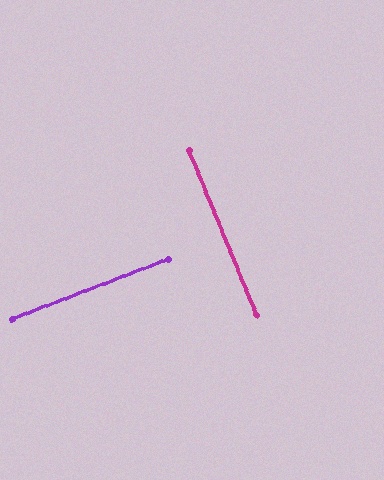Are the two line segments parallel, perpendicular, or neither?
Perpendicular — they meet at approximately 89°.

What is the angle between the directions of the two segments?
Approximately 89 degrees.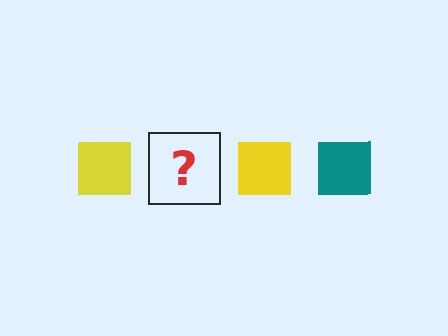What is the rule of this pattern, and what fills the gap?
The rule is that the pattern cycles through yellow, teal squares. The gap should be filled with a teal square.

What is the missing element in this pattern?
The missing element is a teal square.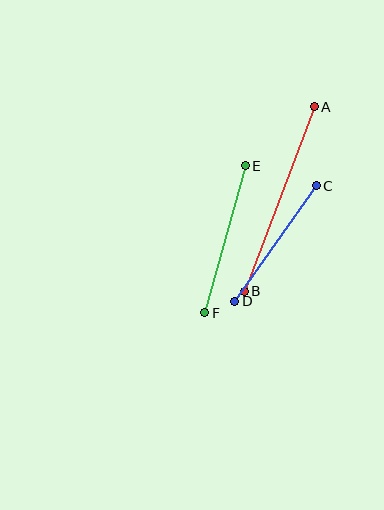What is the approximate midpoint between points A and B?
The midpoint is at approximately (279, 199) pixels.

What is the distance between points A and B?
The distance is approximately 197 pixels.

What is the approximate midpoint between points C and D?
The midpoint is at approximately (276, 244) pixels.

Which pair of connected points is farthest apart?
Points A and B are farthest apart.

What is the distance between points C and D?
The distance is approximately 142 pixels.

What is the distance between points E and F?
The distance is approximately 152 pixels.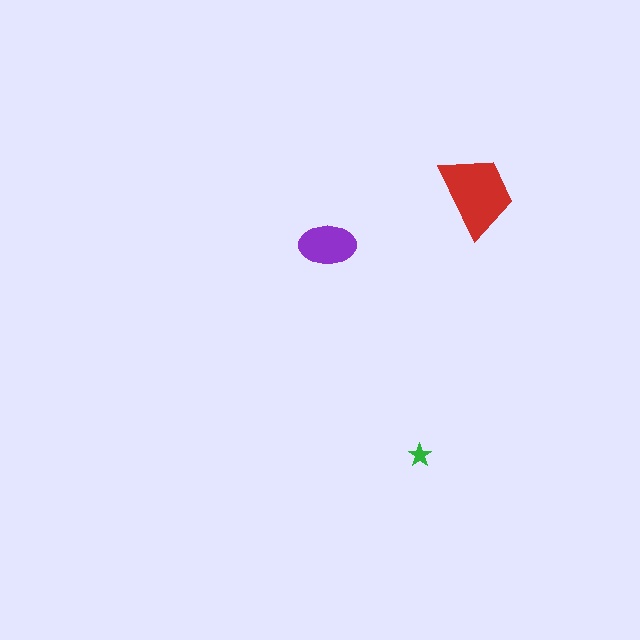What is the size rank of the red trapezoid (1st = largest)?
1st.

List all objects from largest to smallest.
The red trapezoid, the purple ellipse, the green star.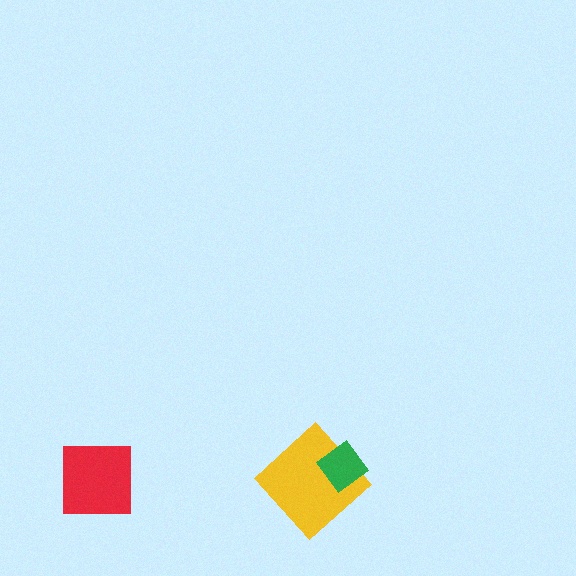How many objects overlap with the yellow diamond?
1 object overlaps with the yellow diamond.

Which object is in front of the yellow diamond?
The green diamond is in front of the yellow diamond.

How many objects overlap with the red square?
0 objects overlap with the red square.